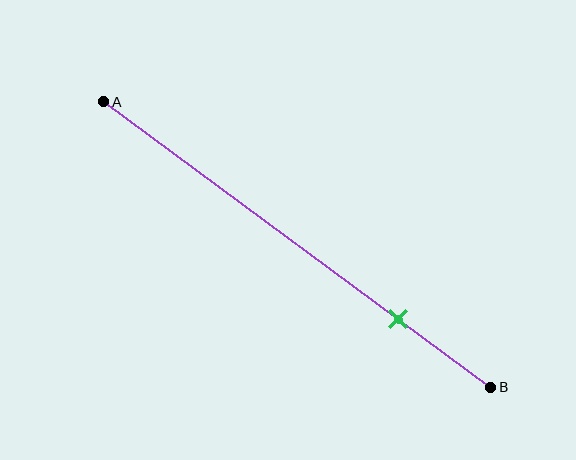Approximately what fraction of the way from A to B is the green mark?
The green mark is approximately 75% of the way from A to B.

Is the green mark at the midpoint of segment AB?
No, the mark is at about 75% from A, not at the 50% midpoint.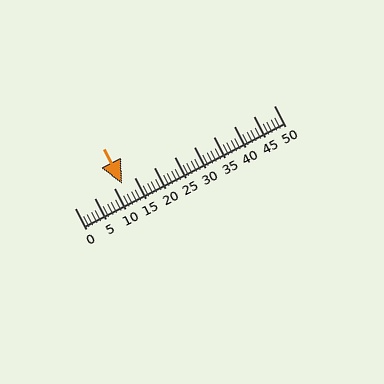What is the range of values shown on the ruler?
The ruler shows values from 0 to 50.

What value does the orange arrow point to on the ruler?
The orange arrow points to approximately 12.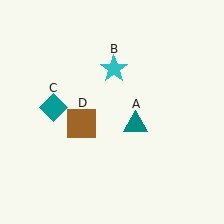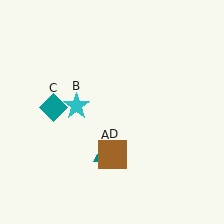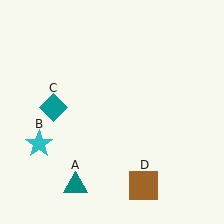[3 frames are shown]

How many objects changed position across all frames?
3 objects changed position: teal triangle (object A), cyan star (object B), brown square (object D).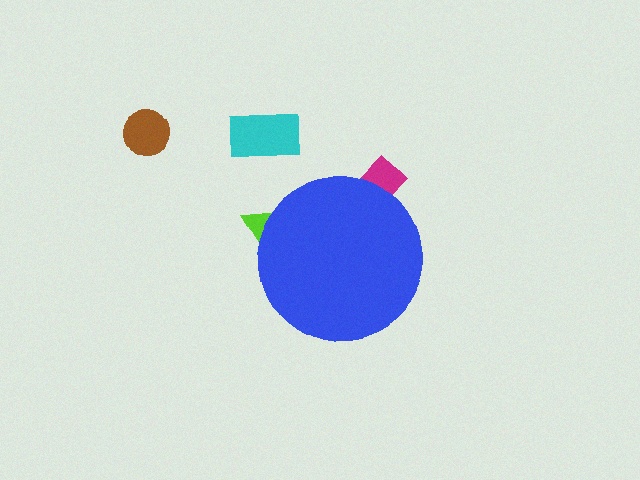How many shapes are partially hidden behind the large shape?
2 shapes are partially hidden.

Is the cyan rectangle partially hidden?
No, the cyan rectangle is fully visible.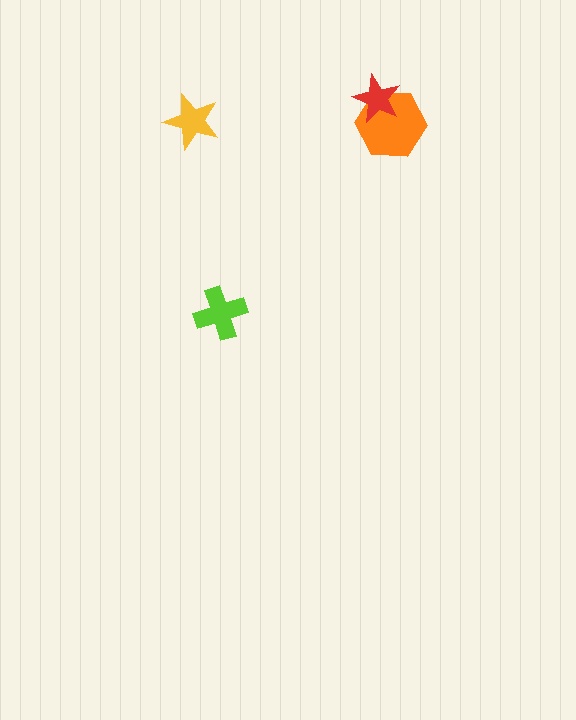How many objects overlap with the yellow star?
0 objects overlap with the yellow star.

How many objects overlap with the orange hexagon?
1 object overlaps with the orange hexagon.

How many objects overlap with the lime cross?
0 objects overlap with the lime cross.